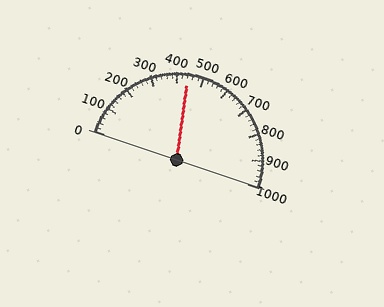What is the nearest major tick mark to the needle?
The nearest major tick mark is 400.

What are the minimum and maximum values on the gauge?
The gauge ranges from 0 to 1000.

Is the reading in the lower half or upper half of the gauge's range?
The reading is in the lower half of the range (0 to 1000).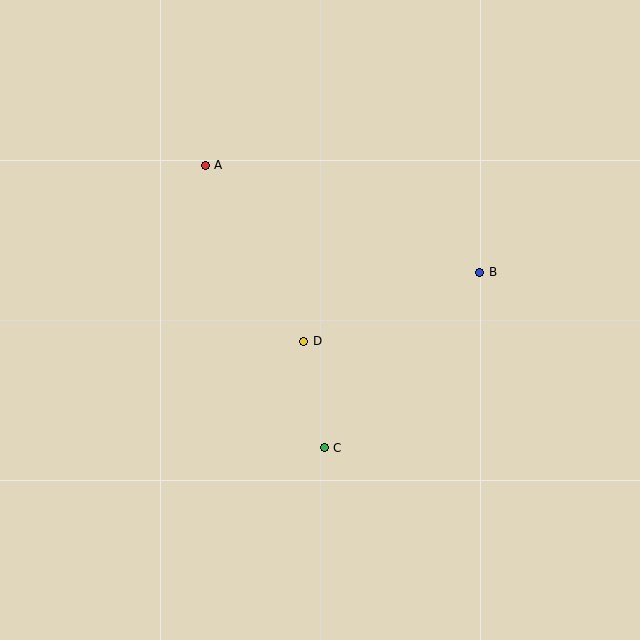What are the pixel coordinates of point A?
Point A is at (205, 165).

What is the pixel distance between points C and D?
The distance between C and D is 108 pixels.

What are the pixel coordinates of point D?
Point D is at (304, 341).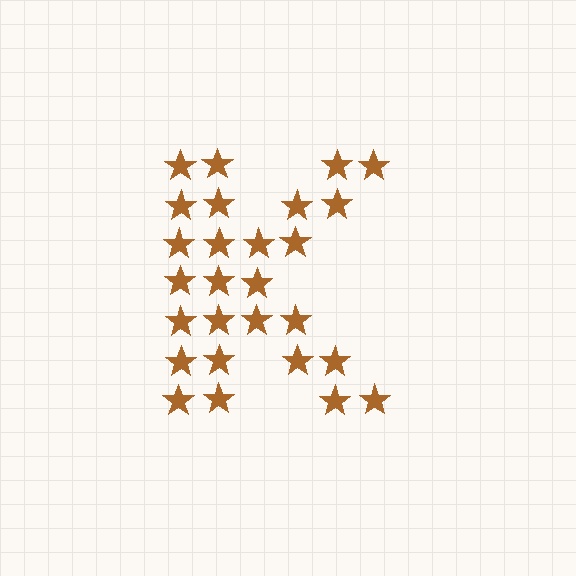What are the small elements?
The small elements are stars.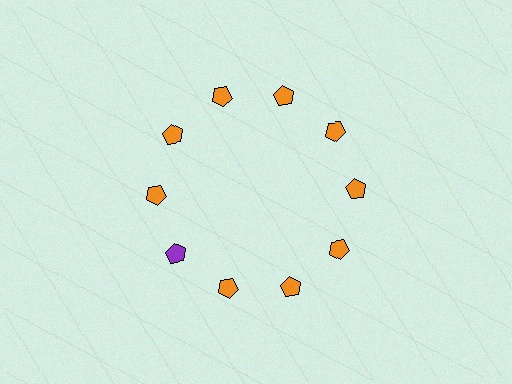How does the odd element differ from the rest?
It has a different color: purple instead of orange.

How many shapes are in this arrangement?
There are 10 shapes arranged in a ring pattern.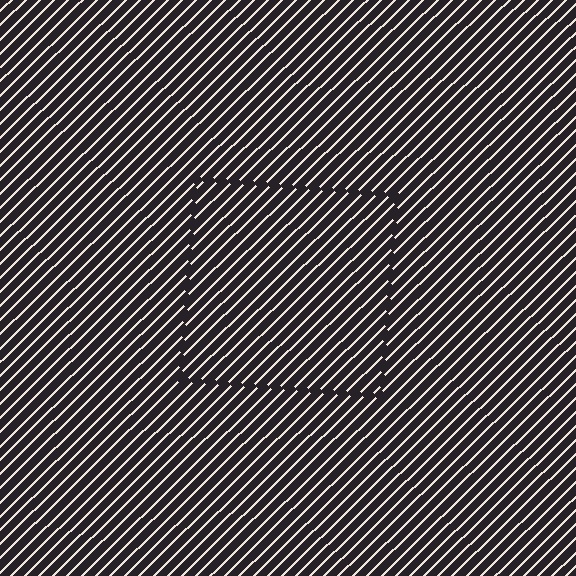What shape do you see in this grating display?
An illusory square. The interior of the shape contains the same grating, shifted by half a period — the contour is defined by the phase discontinuity where line-ends from the inner and outer gratings abut.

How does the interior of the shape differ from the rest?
The interior of the shape contains the same grating, shifted by half a period — the contour is defined by the phase discontinuity where line-ends from the inner and outer gratings abut.